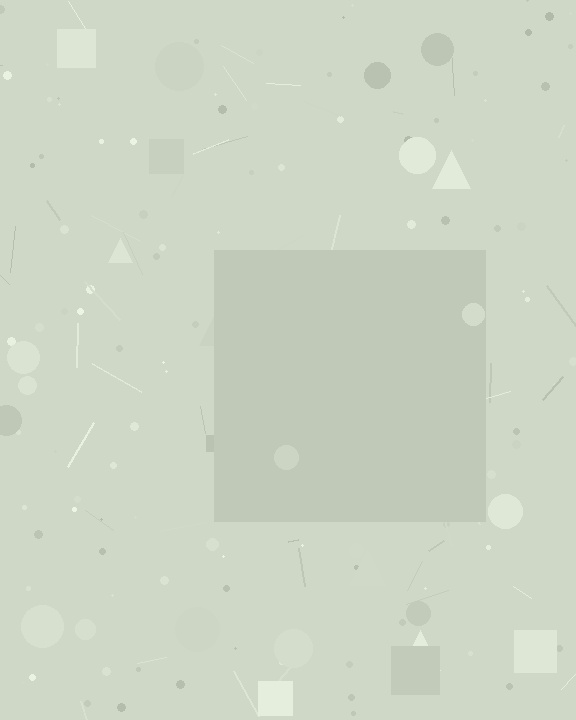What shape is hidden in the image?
A square is hidden in the image.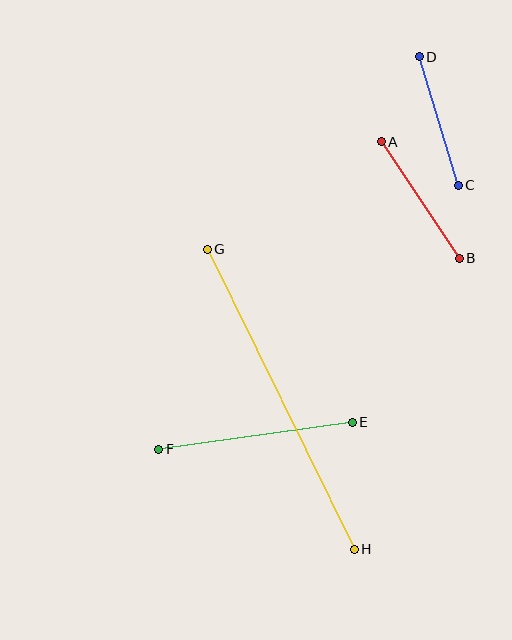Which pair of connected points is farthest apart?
Points G and H are farthest apart.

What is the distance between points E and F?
The distance is approximately 195 pixels.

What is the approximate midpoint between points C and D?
The midpoint is at approximately (439, 121) pixels.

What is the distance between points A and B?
The distance is approximately 140 pixels.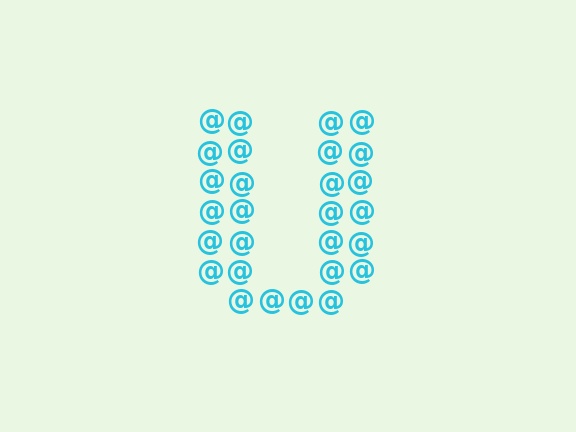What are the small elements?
The small elements are at signs.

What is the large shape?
The large shape is the letter U.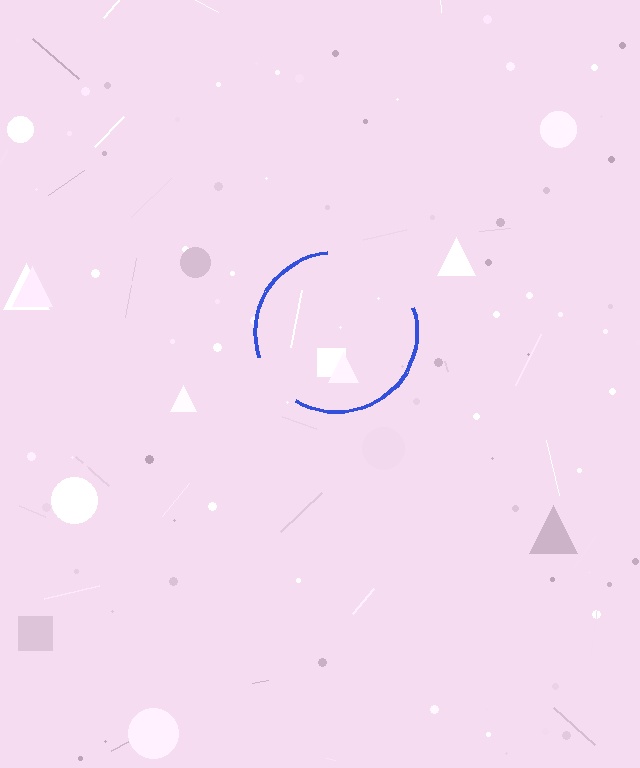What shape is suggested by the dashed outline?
The dashed outline suggests a circle.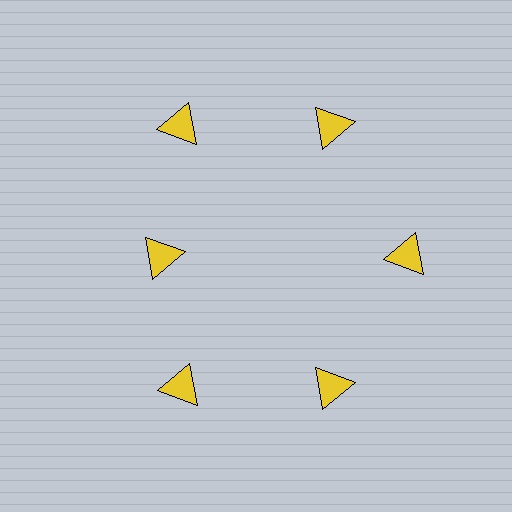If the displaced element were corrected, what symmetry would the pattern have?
It would have 6-fold rotational symmetry — the pattern would map onto itself every 60 degrees.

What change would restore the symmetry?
The symmetry would be restored by moving it outward, back onto the ring so that all 6 triangles sit at equal angles and equal distance from the center.